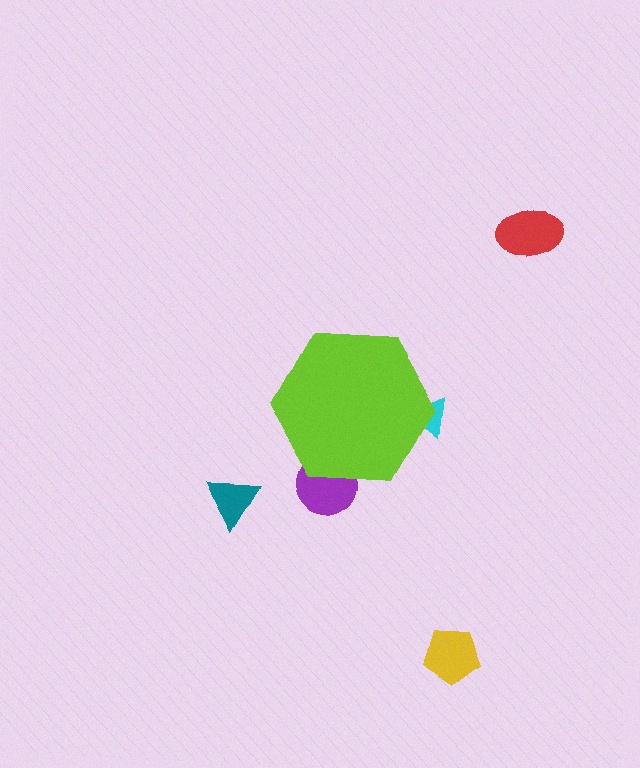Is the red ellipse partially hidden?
No, the red ellipse is fully visible.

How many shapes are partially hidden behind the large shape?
2 shapes are partially hidden.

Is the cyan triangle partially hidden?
Yes, the cyan triangle is partially hidden behind the lime hexagon.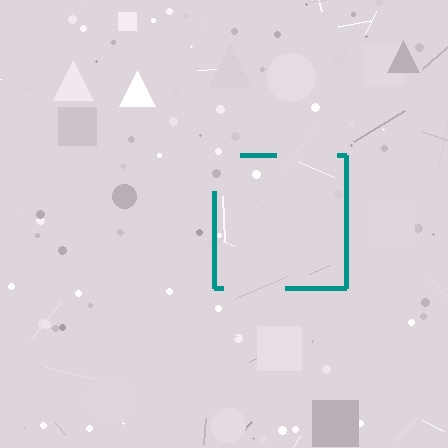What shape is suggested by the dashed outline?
The dashed outline suggests a square.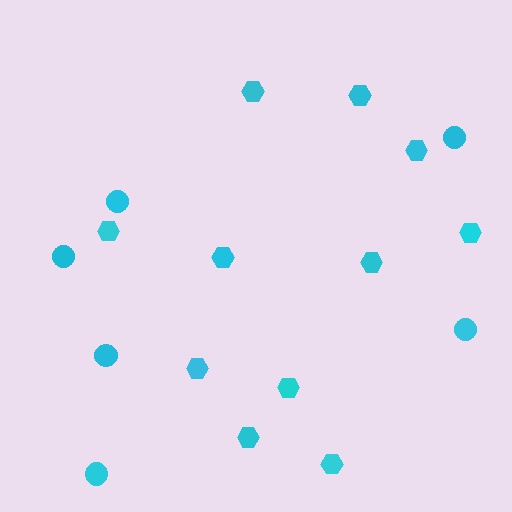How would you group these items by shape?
There are 2 groups: one group of circles (6) and one group of hexagons (11).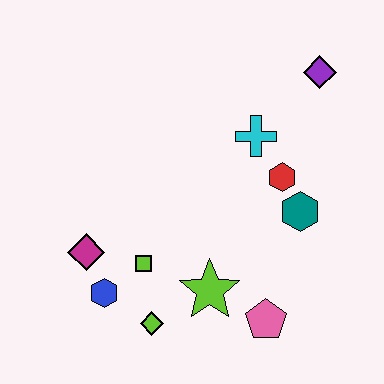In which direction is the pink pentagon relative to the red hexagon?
The pink pentagon is below the red hexagon.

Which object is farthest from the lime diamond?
The purple diamond is farthest from the lime diamond.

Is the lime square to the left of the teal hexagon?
Yes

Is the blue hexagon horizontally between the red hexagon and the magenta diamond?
Yes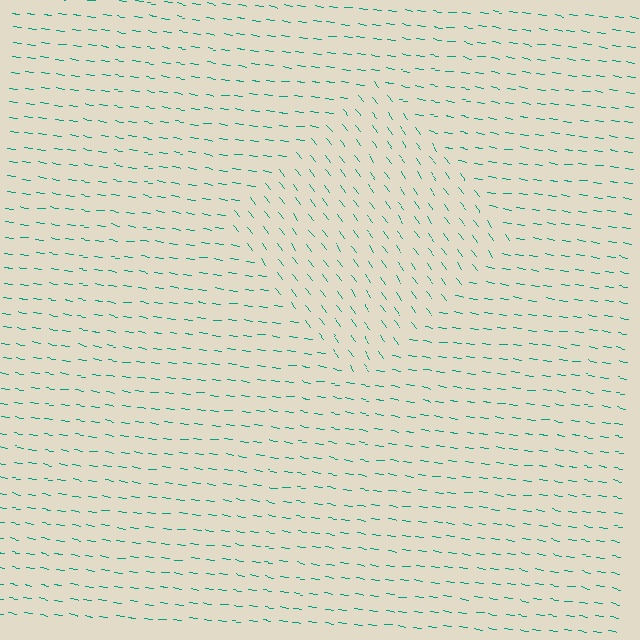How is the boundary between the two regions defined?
The boundary is defined purely by a change in line orientation (approximately 45 degrees difference). All lines are the same color and thickness.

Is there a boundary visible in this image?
Yes, there is a texture boundary formed by a change in line orientation.